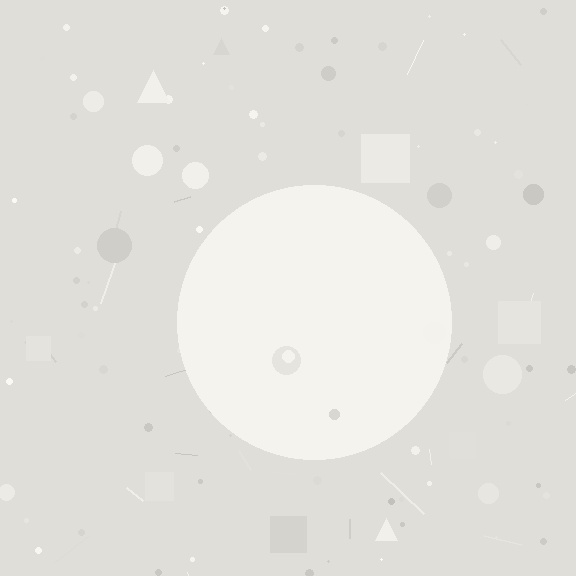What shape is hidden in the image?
A circle is hidden in the image.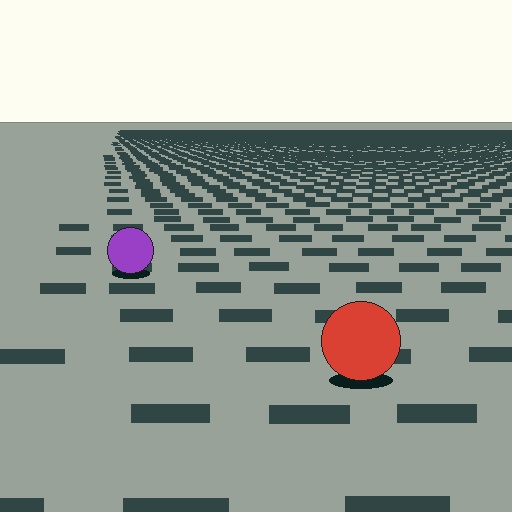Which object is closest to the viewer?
The red circle is closest. The texture marks near it are larger and more spread out.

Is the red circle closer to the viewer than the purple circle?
Yes. The red circle is closer — you can tell from the texture gradient: the ground texture is coarser near it.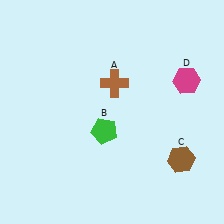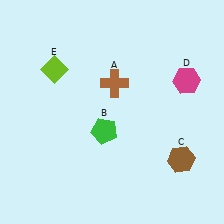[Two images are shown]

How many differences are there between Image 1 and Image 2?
There is 1 difference between the two images.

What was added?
A lime diamond (E) was added in Image 2.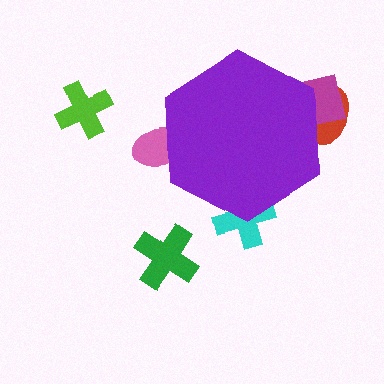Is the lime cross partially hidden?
No, the lime cross is fully visible.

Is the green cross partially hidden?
No, the green cross is fully visible.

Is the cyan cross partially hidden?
Yes, the cyan cross is partially hidden behind the purple hexagon.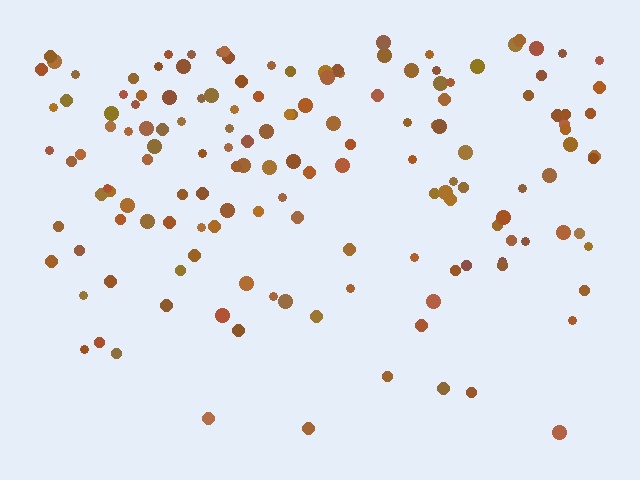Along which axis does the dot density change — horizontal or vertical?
Vertical.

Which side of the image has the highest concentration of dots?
The top.